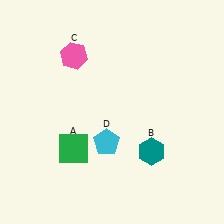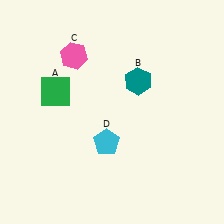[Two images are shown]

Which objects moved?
The objects that moved are: the green square (A), the teal hexagon (B).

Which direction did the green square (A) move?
The green square (A) moved up.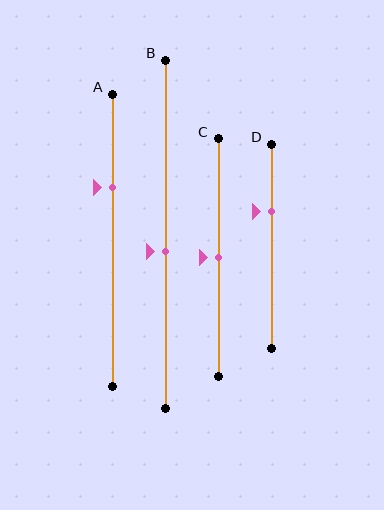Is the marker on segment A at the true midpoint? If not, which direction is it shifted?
No, the marker on segment A is shifted upward by about 18% of the segment length.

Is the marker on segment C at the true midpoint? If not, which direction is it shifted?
Yes, the marker on segment C is at the true midpoint.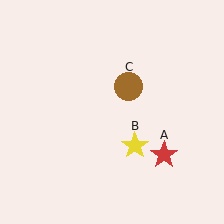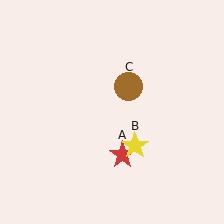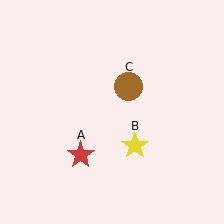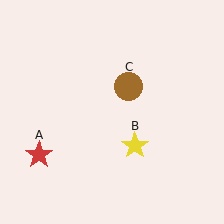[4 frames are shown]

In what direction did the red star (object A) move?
The red star (object A) moved left.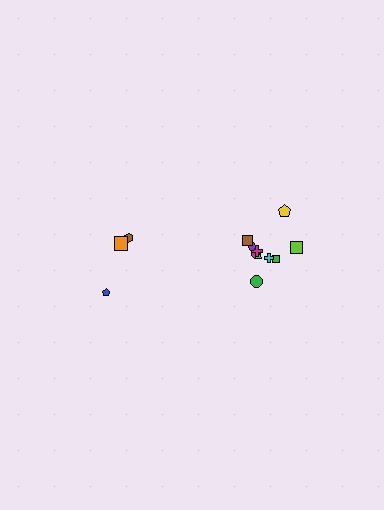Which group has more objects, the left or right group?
The right group.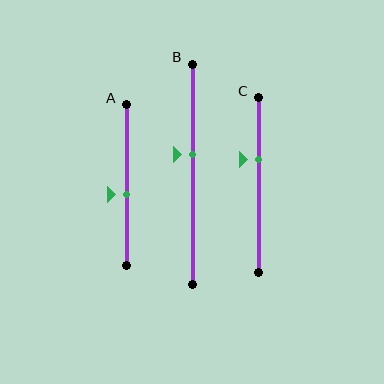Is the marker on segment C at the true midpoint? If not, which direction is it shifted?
No, the marker on segment C is shifted upward by about 14% of the segment length.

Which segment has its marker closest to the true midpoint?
Segment A has its marker closest to the true midpoint.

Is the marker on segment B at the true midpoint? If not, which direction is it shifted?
No, the marker on segment B is shifted upward by about 9% of the segment length.